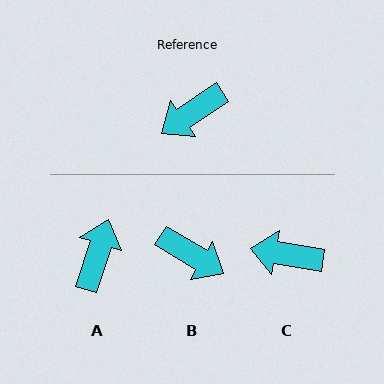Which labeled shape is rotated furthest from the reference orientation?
A, about 142 degrees away.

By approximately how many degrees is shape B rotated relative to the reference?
Approximately 115 degrees counter-clockwise.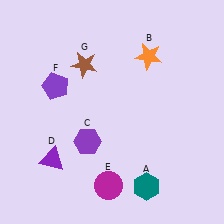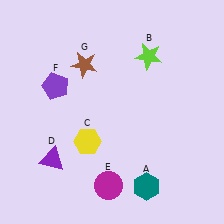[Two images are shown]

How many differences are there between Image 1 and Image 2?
There are 2 differences between the two images.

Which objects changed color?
B changed from orange to lime. C changed from purple to yellow.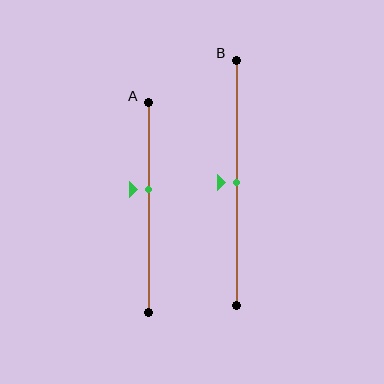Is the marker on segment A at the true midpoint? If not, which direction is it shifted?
No, the marker on segment A is shifted upward by about 9% of the segment length.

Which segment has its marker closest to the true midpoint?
Segment B has its marker closest to the true midpoint.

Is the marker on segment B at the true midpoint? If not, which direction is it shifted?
Yes, the marker on segment B is at the true midpoint.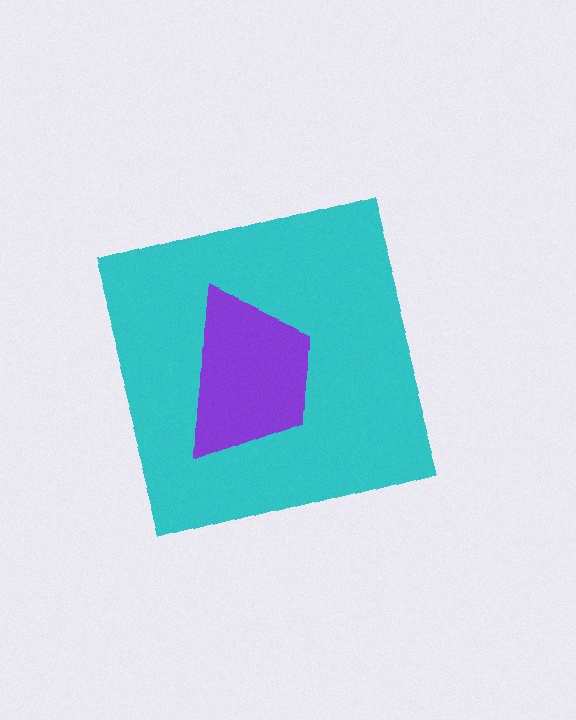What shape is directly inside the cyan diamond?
The purple trapezoid.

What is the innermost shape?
The purple trapezoid.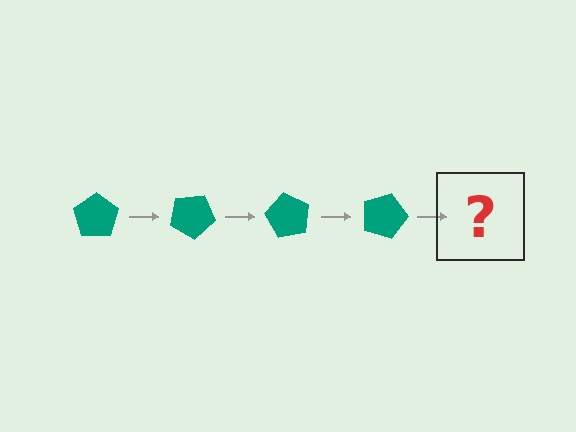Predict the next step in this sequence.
The next step is a teal pentagon rotated 120 degrees.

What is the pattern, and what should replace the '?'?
The pattern is that the pentagon rotates 30 degrees each step. The '?' should be a teal pentagon rotated 120 degrees.